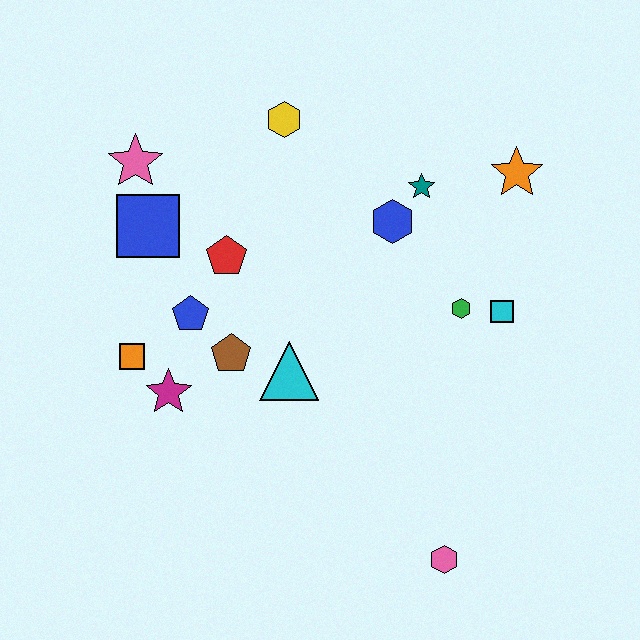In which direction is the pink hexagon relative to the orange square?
The pink hexagon is to the right of the orange square.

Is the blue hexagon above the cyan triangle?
Yes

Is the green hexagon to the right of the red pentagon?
Yes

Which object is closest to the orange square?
The magenta star is closest to the orange square.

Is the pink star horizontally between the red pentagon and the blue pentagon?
No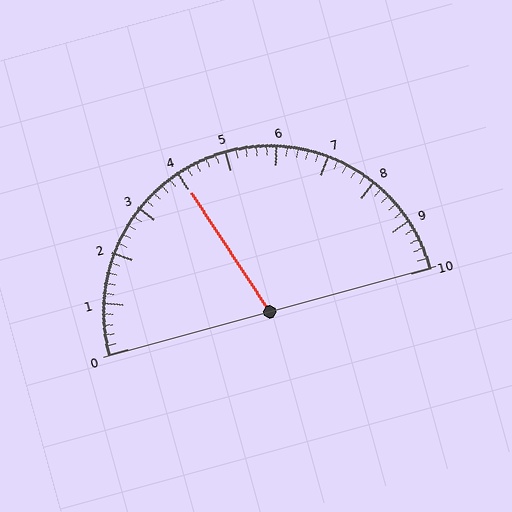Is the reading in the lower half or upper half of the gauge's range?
The reading is in the lower half of the range (0 to 10).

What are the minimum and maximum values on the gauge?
The gauge ranges from 0 to 10.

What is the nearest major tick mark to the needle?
The nearest major tick mark is 4.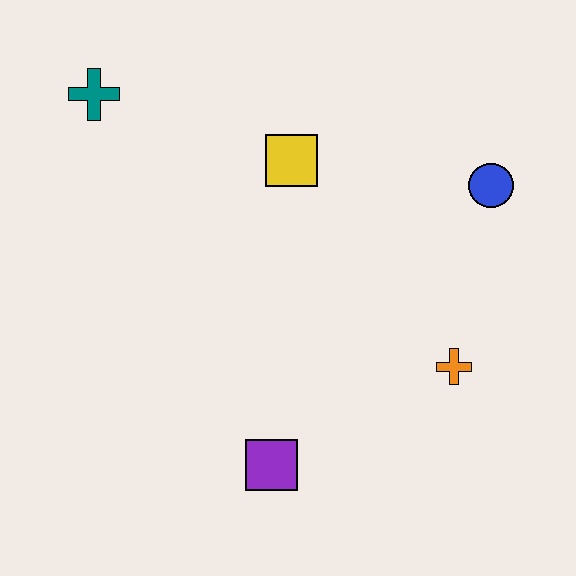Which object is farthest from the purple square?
The teal cross is farthest from the purple square.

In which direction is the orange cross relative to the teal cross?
The orange cross is to the right of the teal cross.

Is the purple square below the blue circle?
Yes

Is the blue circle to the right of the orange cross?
Yes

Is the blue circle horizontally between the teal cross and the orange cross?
No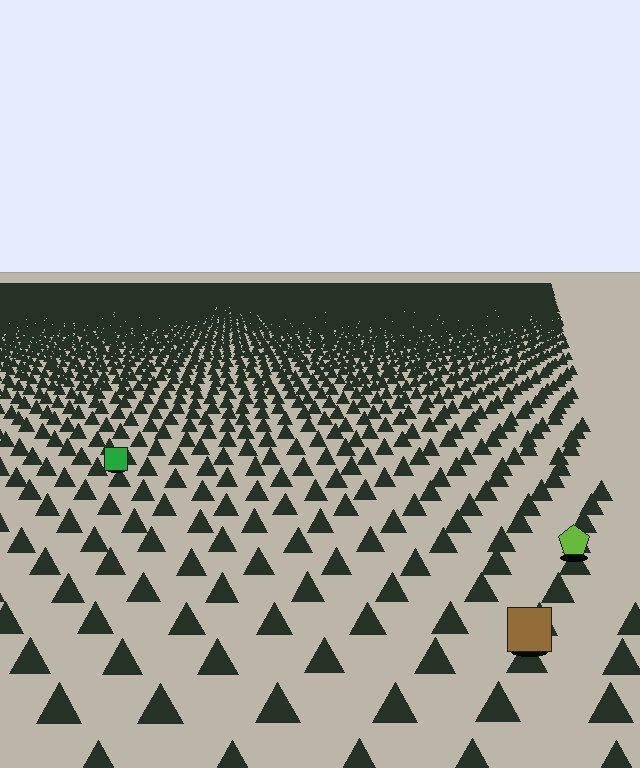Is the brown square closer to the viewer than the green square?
Yes. The brown square is closer — you can tell from the texture gradient: the ground texture is coarser near it.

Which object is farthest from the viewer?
The green square is farthest from the viewer. It appears smaller and the ground texture around it is denser.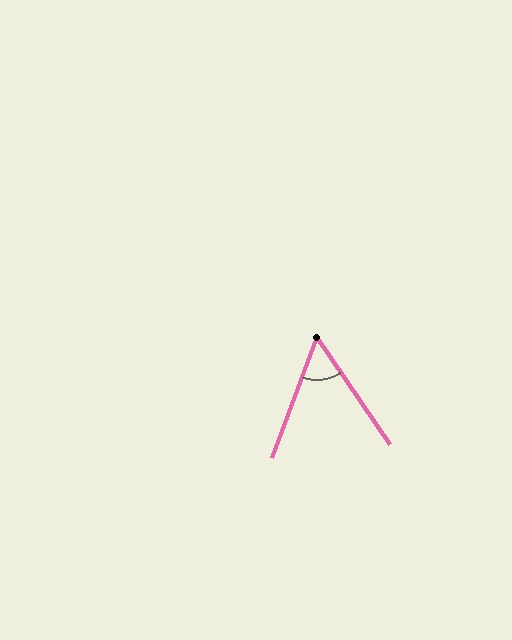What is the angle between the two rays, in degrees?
Approximately 55 degrees.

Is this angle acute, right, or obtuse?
It is acute.